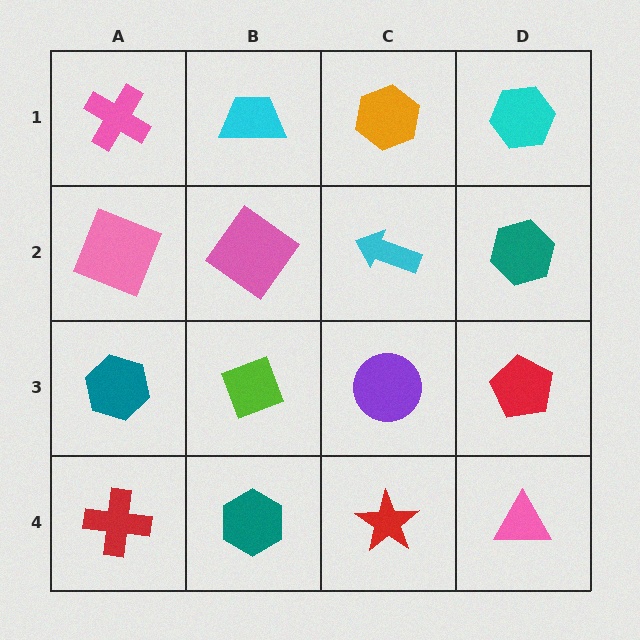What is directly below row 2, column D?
A red pentagon.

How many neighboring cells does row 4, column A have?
2.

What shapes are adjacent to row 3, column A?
A pink square (row 2, column A), a red cross (row 4, column A), a lime diamond (row 3, column B).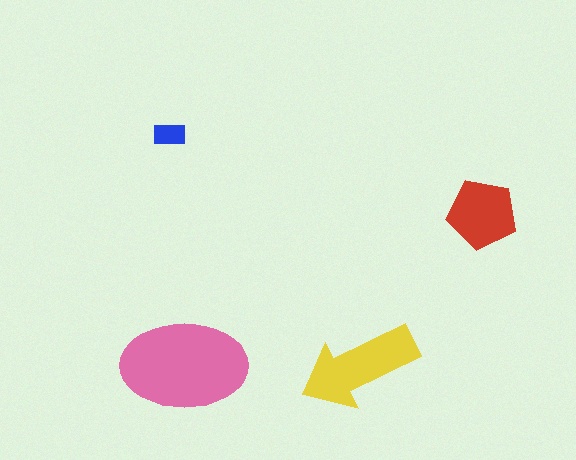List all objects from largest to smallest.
The pink ellipse, the yellow arrow, the red pentagon, the blue rectangle.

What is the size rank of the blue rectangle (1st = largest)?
4th.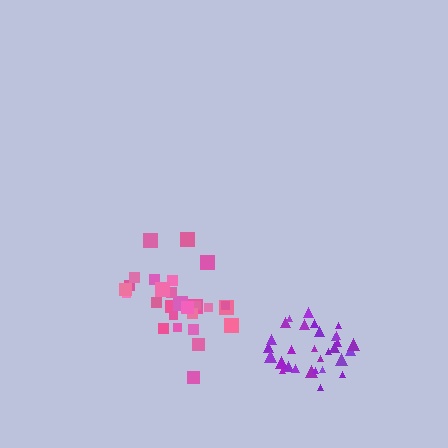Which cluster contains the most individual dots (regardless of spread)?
Purple (30).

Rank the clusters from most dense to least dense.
purple, pink.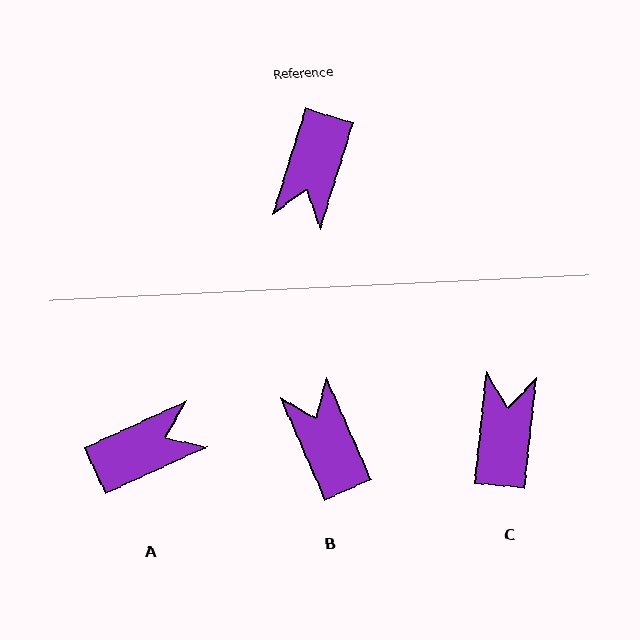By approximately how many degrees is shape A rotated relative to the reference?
Approximately 132 degrees counter-clockwise.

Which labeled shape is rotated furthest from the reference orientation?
C, about 169 degrees away.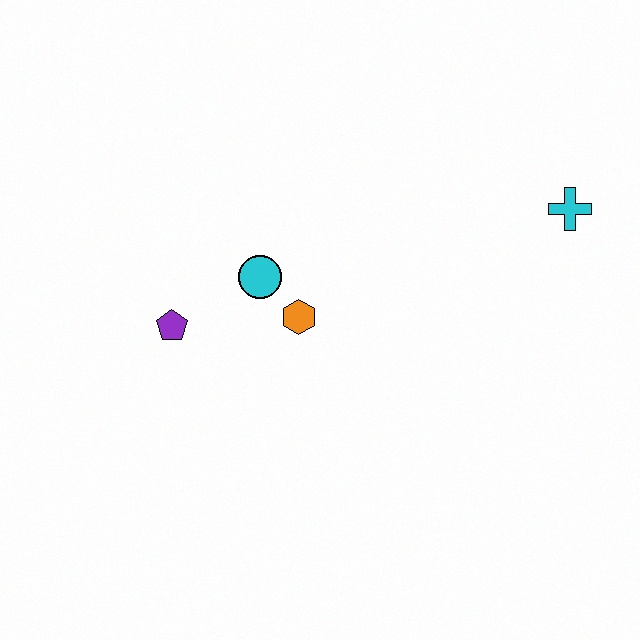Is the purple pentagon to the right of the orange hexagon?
No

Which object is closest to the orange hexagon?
The cyan circle is closest to the orange hexagon.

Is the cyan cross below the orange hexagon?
No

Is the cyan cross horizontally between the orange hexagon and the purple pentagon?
No